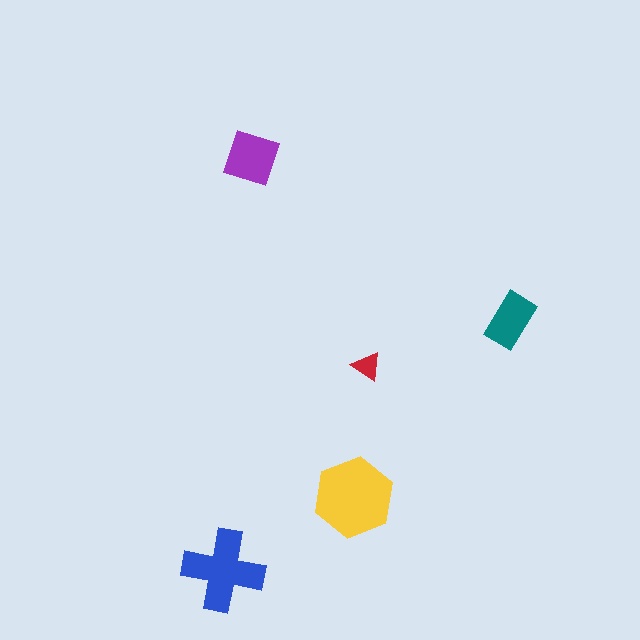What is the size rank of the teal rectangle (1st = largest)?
4th.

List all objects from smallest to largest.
The red triangle, the teal rectangle, the purple diamond, the blue cross, the yellow hexagon.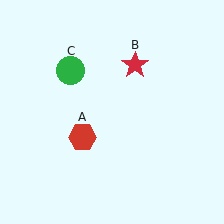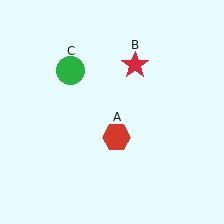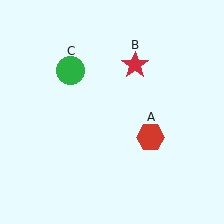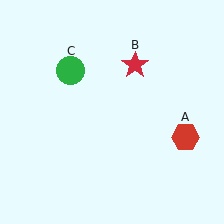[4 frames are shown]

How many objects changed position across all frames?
1 object changed position: red hexagon (object A).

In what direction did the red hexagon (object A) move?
The red hexagon (object A) moved right.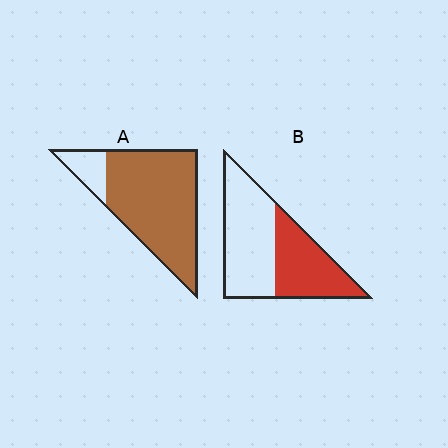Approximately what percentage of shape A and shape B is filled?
A is approximately 85% and B is approximately 45%.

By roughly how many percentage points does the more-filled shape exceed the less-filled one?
By roughly 40 percentage points (A over B).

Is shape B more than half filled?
No.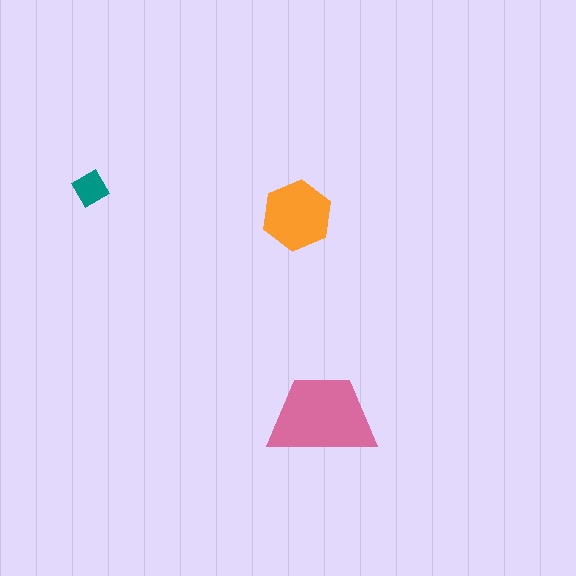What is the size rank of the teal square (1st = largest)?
3rd.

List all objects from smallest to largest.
The teal square, the orange hexagon, the pink trapezoid.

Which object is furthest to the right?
The pink trapezoid is rightmost.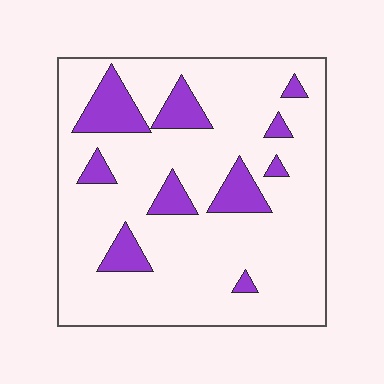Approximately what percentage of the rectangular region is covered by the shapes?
Approximately 15%.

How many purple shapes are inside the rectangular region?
10.